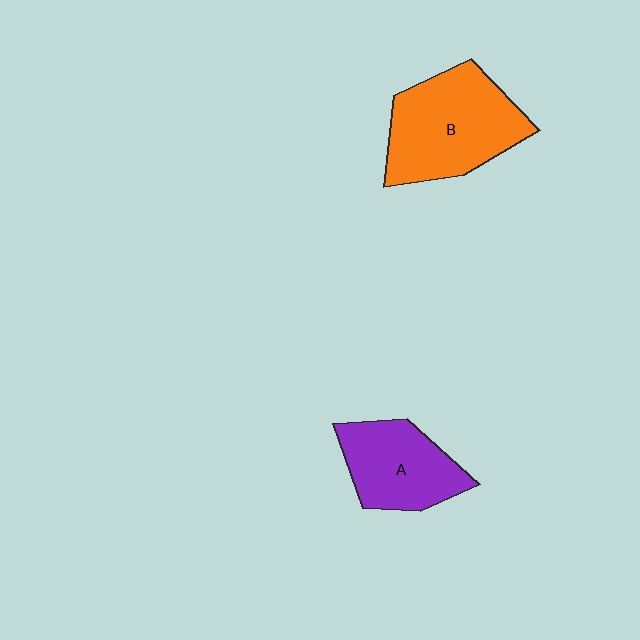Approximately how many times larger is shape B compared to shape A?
Approximately 1.4 times.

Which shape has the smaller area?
Shape A (purple).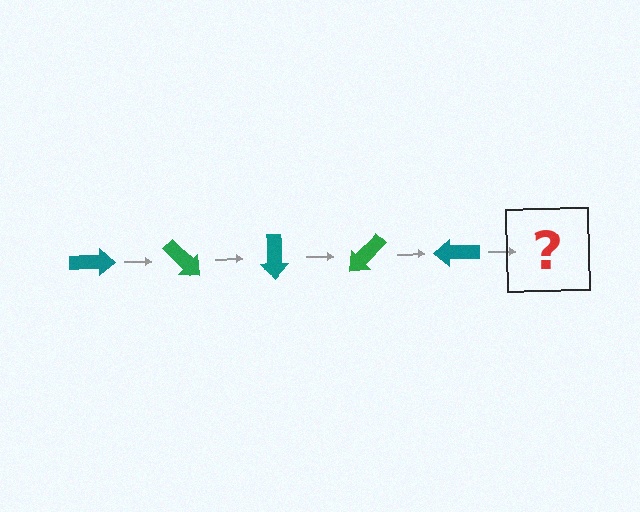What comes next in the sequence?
The next element should be a green arrow, rotated 225 degrees from the start.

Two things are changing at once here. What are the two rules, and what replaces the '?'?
The two rules are that it rotates 45 degrees each step and the color cycles through teal and green. The '?' should be a green arrow, rotated 225 degrees from the start.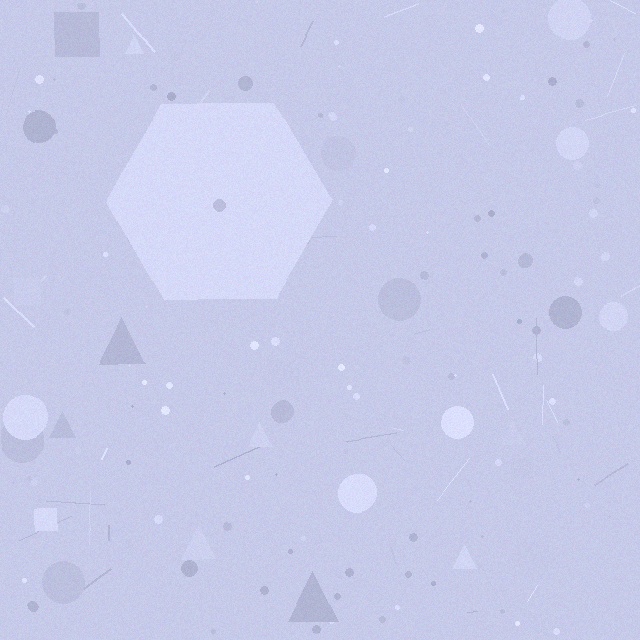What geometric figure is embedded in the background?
A hexagon is embedded in the background.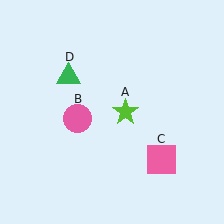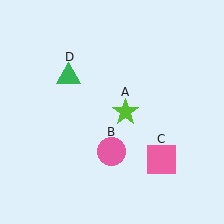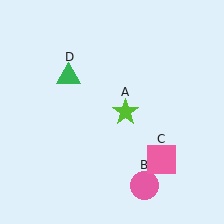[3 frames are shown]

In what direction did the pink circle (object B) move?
The pink circle (object B) moved down and to the right.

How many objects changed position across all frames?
1 object changed position: pink circle (object B).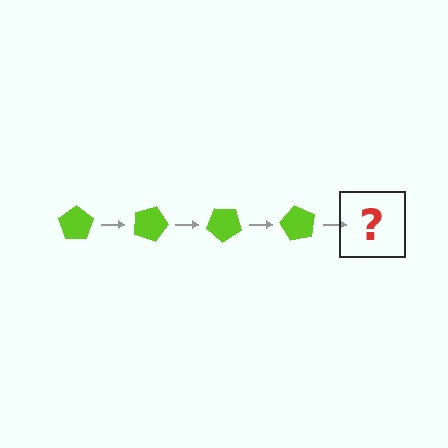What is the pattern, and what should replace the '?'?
The pattern is that the pentagon rotates 20 degrees each step. The '?' should be a lime pentagon rotated 80 degrees.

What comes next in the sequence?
The next element should be a lime pentagon rotated 80 degrees.